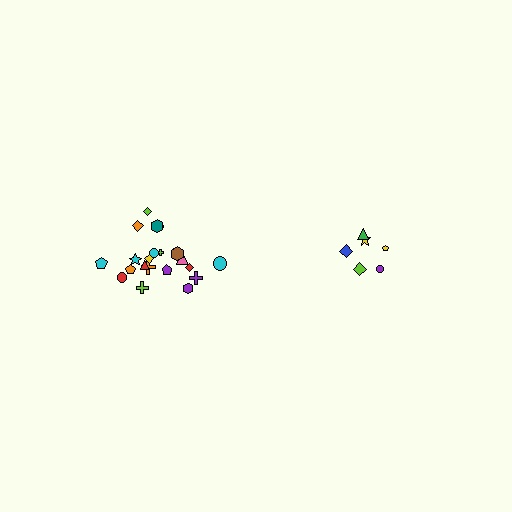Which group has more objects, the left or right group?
The left group.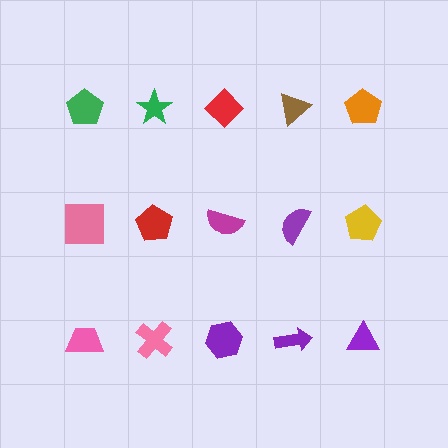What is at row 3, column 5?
A purple triangle.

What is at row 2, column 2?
A red pentagon.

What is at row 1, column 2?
A green star.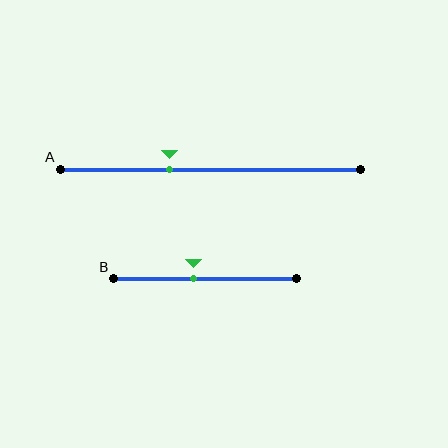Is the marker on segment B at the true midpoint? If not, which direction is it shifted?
No, the marker on segment B is shifted to the left by about 6% of the segment length.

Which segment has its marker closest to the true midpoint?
Segment B has its marker closest to the true midpoint.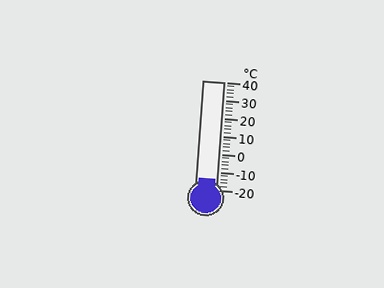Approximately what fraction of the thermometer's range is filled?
The thermometer is filled to approximately 10% of its range.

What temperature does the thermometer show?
The thermometer shows approximately -14°C.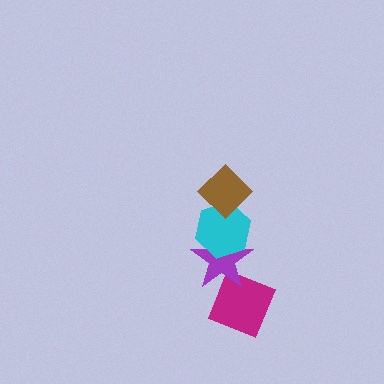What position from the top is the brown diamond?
The brown diamond is 1st from the top.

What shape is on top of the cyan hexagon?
The brown diamond is on top of the cyan hexagon.